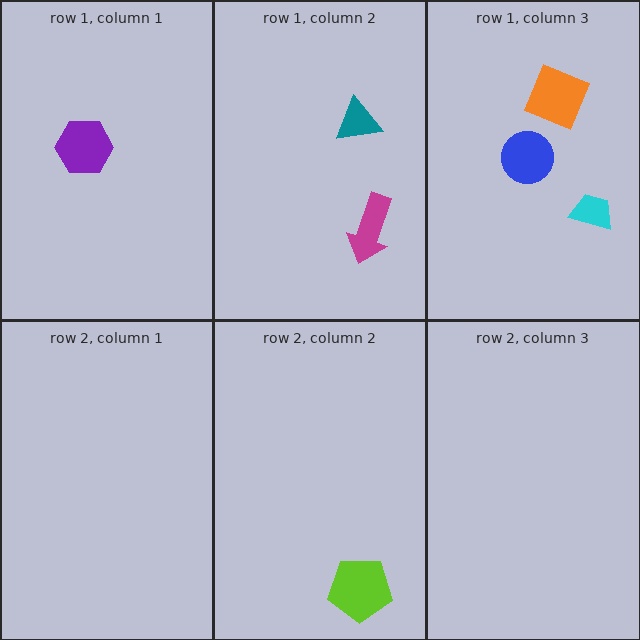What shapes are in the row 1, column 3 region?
The blue circle, the cyan trapezoid, the orange square.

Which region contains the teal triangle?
The row 1, column 2 region.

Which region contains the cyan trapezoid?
The row 1, column 3 region.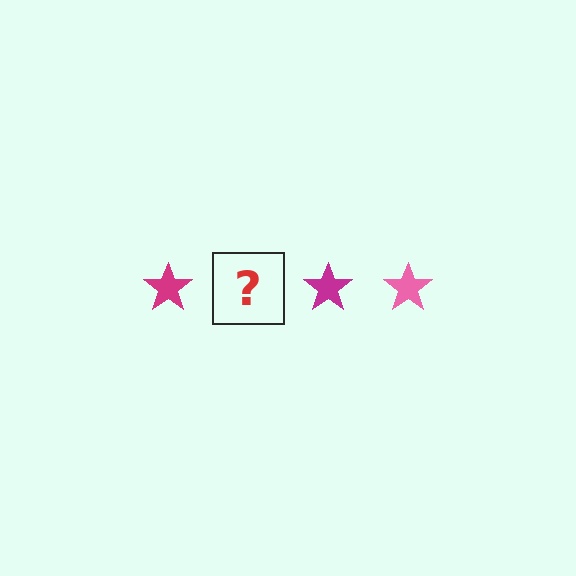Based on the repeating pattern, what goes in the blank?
The blank should be a pink star.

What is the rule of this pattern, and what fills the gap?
The rule is that the pattern cycles through magenta, pink stars. The gap should be filled with a pink star.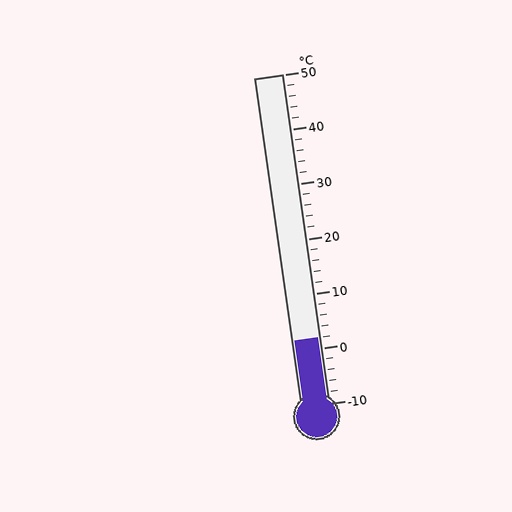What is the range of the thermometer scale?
The thermometer scale ranges from -10°C to 50°C.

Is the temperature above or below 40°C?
The temperature is below 40°C.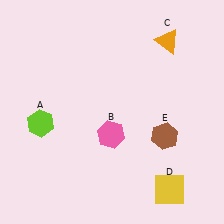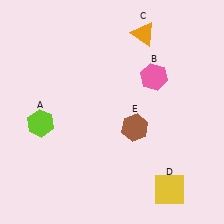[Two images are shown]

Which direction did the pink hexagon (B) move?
The pink hexagon (B) moved up.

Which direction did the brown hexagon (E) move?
The brown hexagon (E) moved left.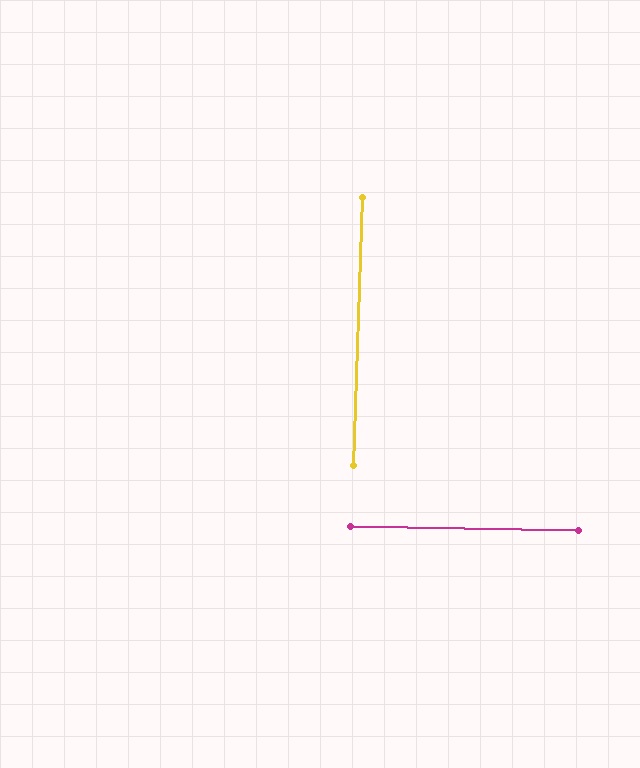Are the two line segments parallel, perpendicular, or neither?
Perpendicular — they meet at approximately 89°.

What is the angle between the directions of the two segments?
Approximately 89 degrees.